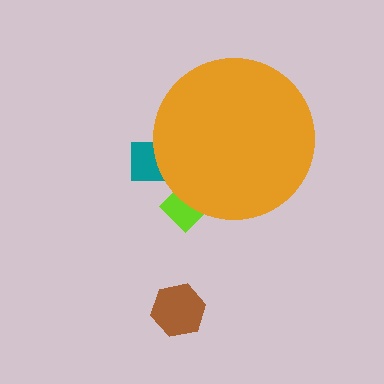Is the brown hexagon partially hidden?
No, the brown hexagon is fully visible.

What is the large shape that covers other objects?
An orange circle.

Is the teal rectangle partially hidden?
Yes, the teal rectangle is partially hidden behind the orange circle.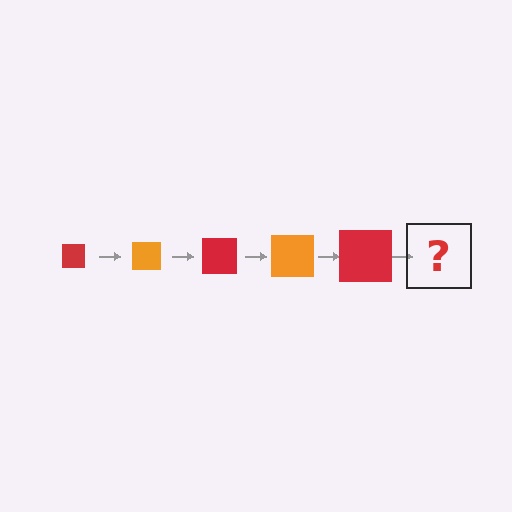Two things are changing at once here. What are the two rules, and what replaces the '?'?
The two rules are that the square grows larger each step and the color cycles through red and orange. The '?' should be an orange square, larger than the previous one.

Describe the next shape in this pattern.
It should be an orange square, larger than the previous one.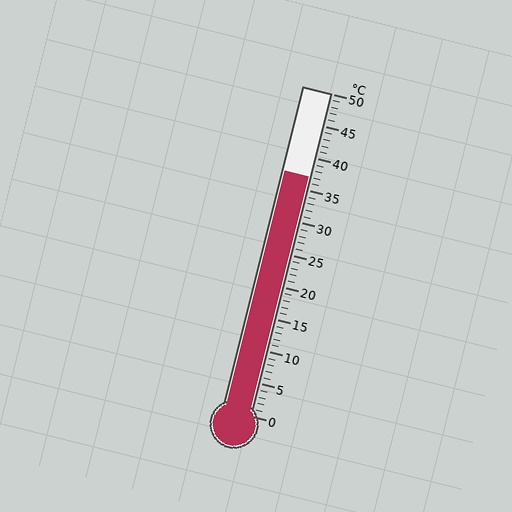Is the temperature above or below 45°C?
The temperature is below 45°C.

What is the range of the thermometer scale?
The thermometer scale ranges from 0°C to 50°C.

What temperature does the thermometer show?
The thermometer shows approximately 37°C.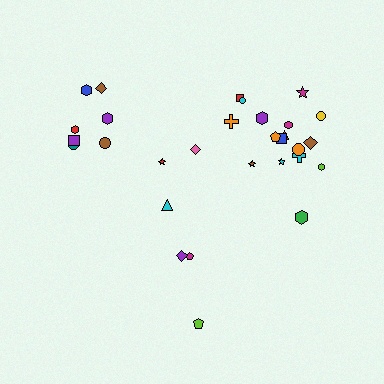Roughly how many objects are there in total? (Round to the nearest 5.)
Roughly 30 objects in total.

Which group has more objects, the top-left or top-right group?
The top-right group.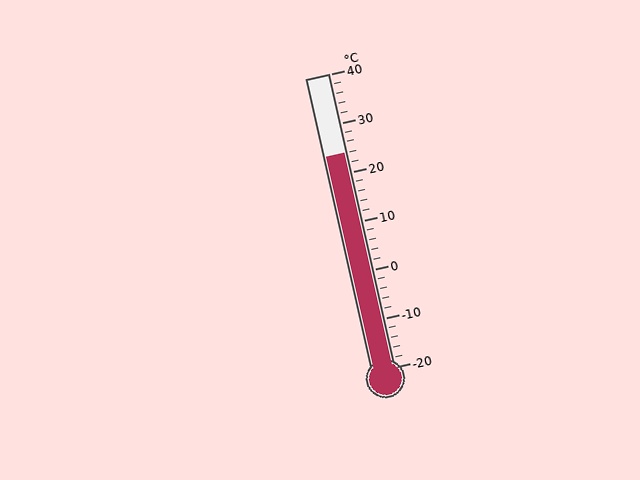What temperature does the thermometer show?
The thermometer shows approximately 24°C.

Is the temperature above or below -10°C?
The temperature is above -10°C.